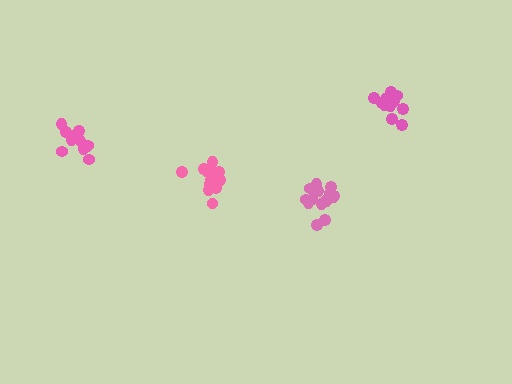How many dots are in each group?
Group 1: 16 dots, Group 2: 13 dots, Group 3: 15 dots, Group 4: 11 dots (55 total).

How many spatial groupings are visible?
There are 4 spatial groupings.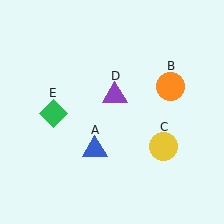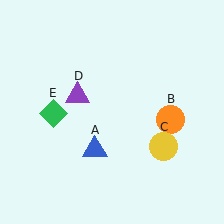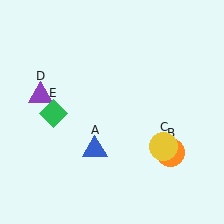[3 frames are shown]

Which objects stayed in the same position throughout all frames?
Blue triangle (object A) and yellow circle (object C) and green diamond (object E) remained stationary.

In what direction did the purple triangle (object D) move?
The purple triangle (object D) moved left.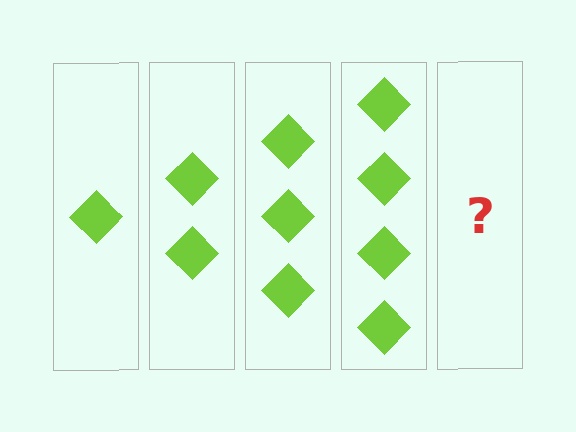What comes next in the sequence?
The next element should be 5 diamonds.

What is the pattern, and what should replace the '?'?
The pattern is that each step adds one more diamond. The '?' should be 5 diamonds.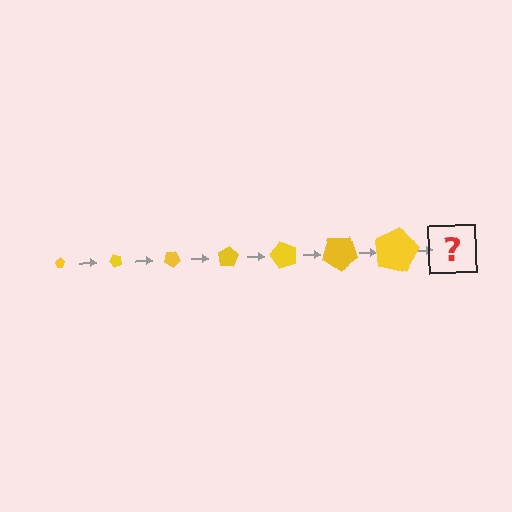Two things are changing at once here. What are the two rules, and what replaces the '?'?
The two rules are that the pentagon grows larger each step and it rotates 50 degrees each step. The '?' should be a pentagon, larger than the previous one and rotated 350 degrees from the start.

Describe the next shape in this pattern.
It should be a pentagon, larger than the previous one and rotated 350 degrees from the start.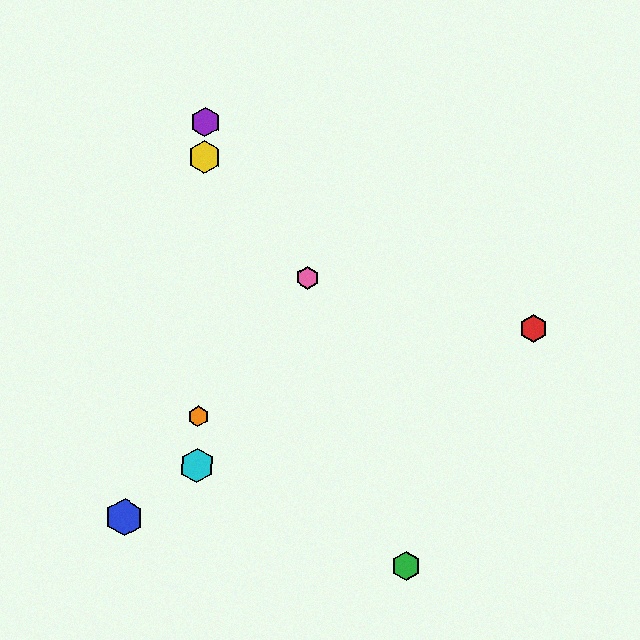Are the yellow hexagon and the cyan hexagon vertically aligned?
Yes, both are at x≈204.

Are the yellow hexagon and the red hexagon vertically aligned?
No, the yellow hexagon is at x≈204 and the red hexagon is at x≈533.